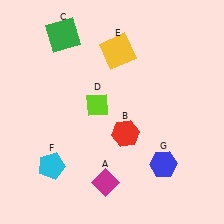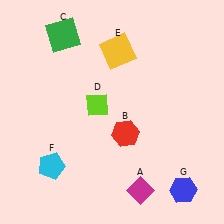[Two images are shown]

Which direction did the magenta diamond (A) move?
The magenta diamond (A) moved right.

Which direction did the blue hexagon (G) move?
The blue hexagon (G) moved down.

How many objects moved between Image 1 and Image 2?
2 objects moved between the two images.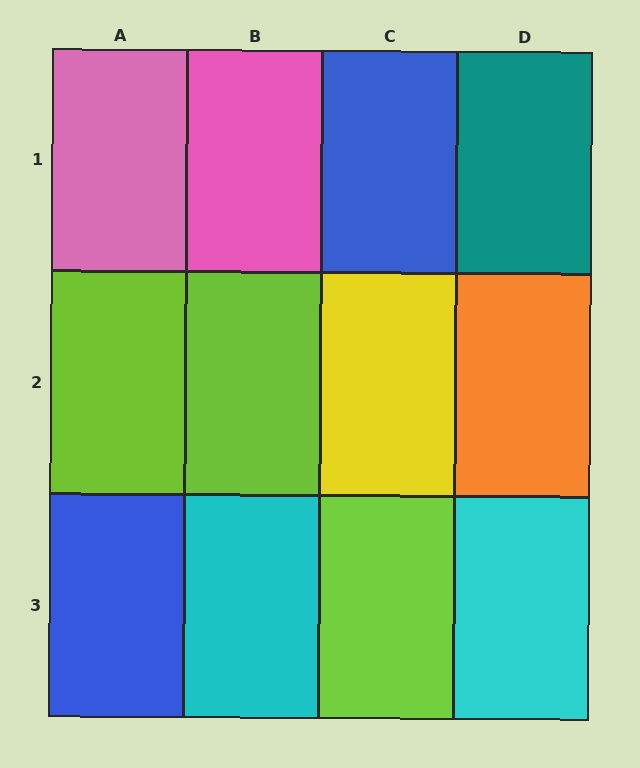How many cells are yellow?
1 cell is yellow.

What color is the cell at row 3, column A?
Blue.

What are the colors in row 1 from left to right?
Pink, pink, blue, teal.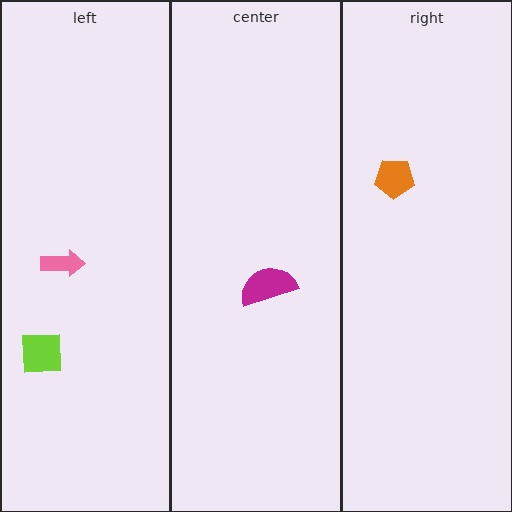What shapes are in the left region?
The lime square, the pink arrow.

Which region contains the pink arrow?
The left region.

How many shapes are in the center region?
1.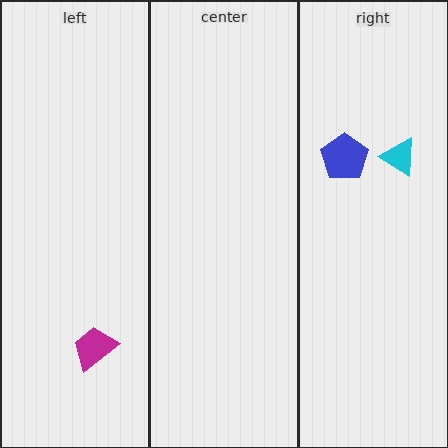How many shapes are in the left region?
1.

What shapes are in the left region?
The magenta trapezoid.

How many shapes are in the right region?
2.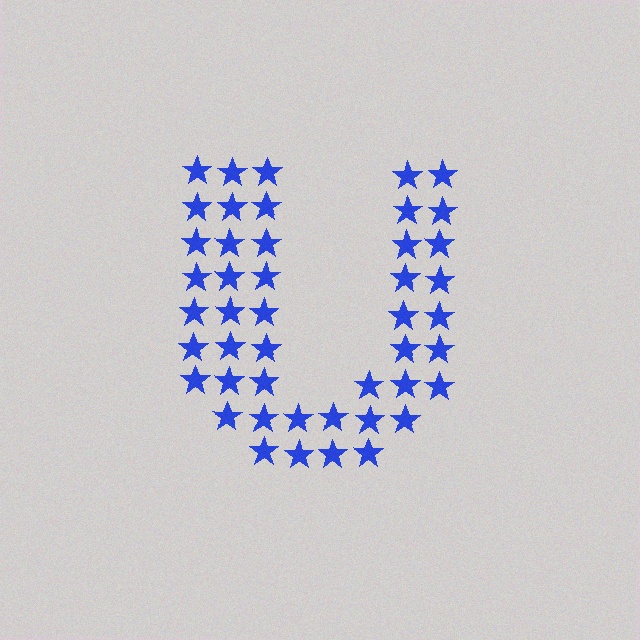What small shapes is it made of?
It is made of small stars.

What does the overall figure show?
The overall figure shows the letter U.